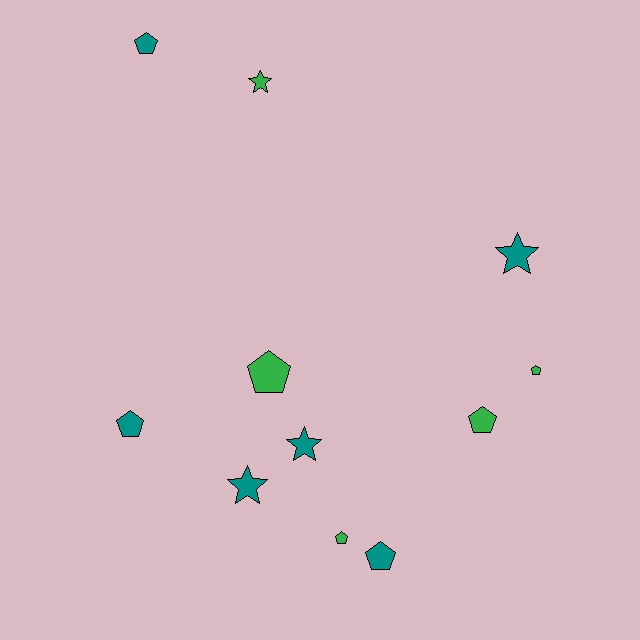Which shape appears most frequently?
Pentagon, with 7 objects.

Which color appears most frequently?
Teal, with 6 objects.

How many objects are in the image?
There are 11 objects.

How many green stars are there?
There is 1 green star.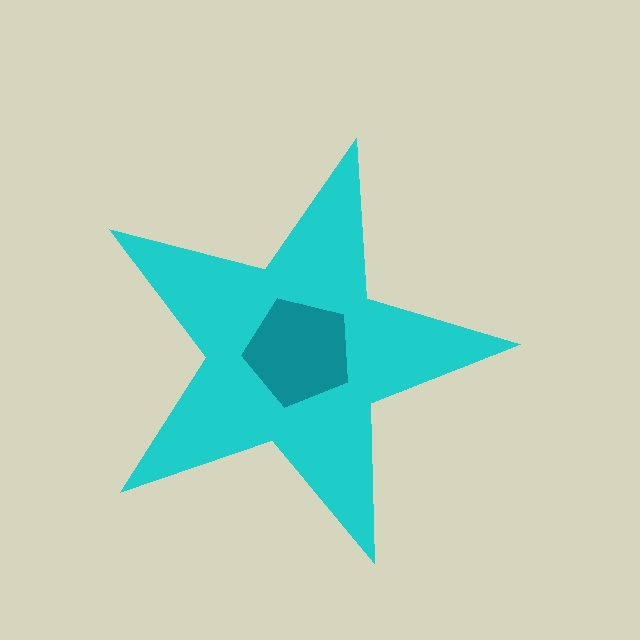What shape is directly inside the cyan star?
The teal pentagon.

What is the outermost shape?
The cyan star.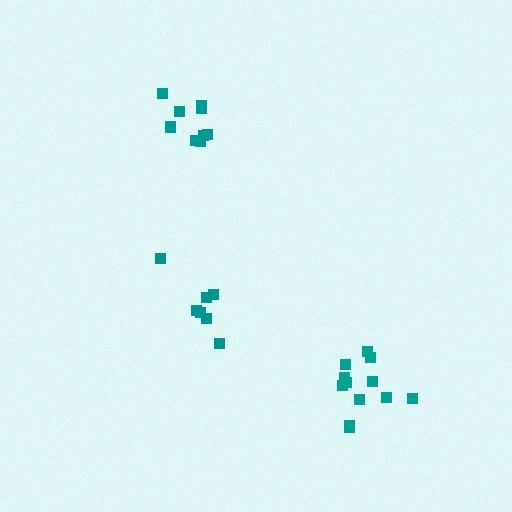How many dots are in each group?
Group 1: 12 dots, Group 2: 9 dots, Group 3: 7 dots (28 total).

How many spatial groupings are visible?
There are 3 spatial groupings.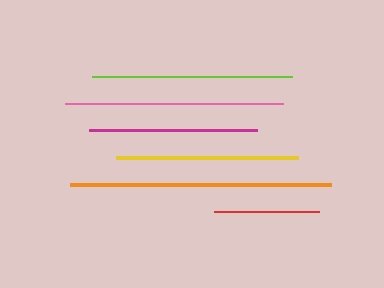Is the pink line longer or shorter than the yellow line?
The pink line is longer than the yellow line.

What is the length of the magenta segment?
The magenta segment is approximately 168 pixels long.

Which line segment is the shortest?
The red line is the shortest at approximately 105 pixels.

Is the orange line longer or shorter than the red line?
The orange line is longer than the red line.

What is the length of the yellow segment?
The yellow segment is approximately 183 pixels long.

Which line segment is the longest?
The orange line is the longest at approximately 262 pixels.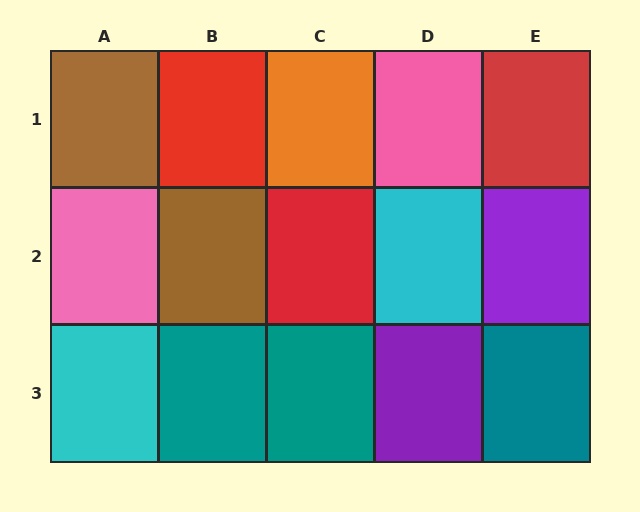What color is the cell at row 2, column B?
Brown.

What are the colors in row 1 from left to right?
Brown, red, orange, pink, red.